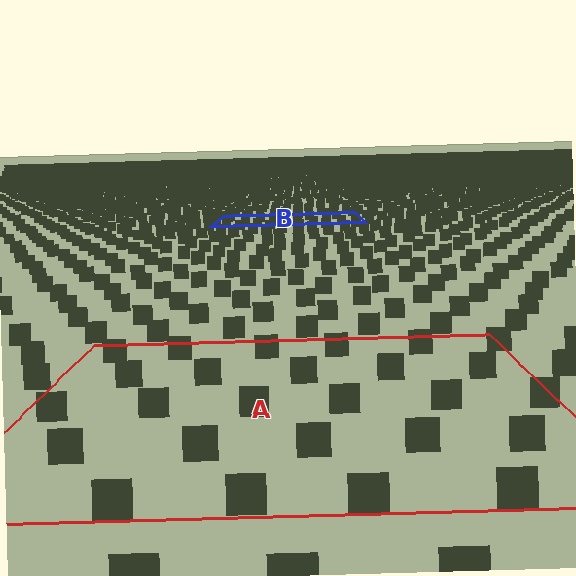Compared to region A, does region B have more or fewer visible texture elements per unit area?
Region B has more texture elements per unit area — they are packed more densely because it is farther away.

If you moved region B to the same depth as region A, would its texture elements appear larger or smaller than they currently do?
They would appear larger. At a closer depth, the same texture elements are projected at a bigger on-screen size.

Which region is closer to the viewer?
Region A is closer. The texture elements there are larger and more spread out.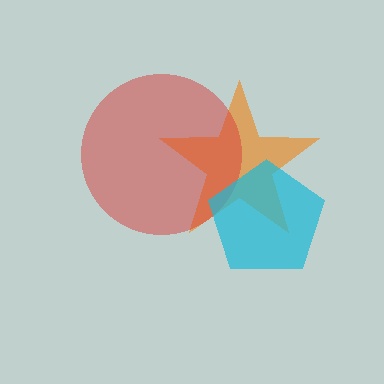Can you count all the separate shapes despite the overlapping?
Yes, there are 3 separate shapes.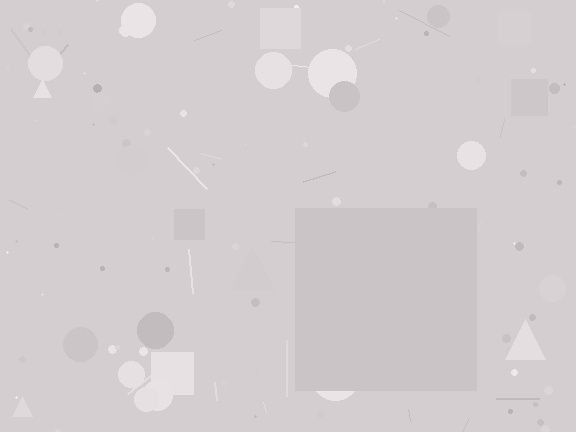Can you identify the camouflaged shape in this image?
The camouflaged shape is a square.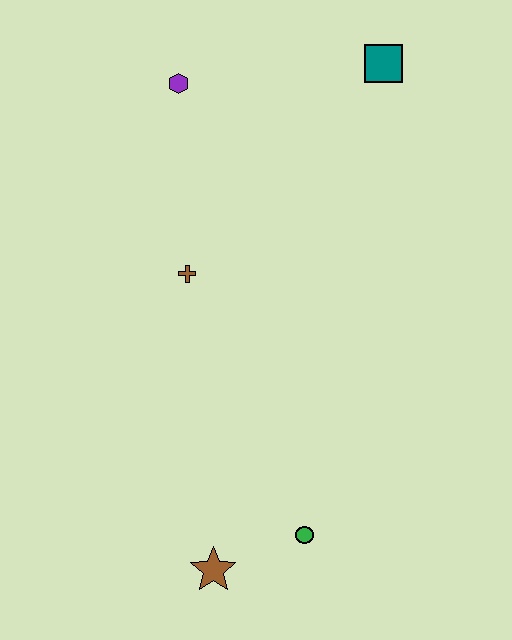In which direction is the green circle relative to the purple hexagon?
The green circle is below the purple hexagon.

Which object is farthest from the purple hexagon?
The brown star is farthest from the purple hexagon.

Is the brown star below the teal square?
Yes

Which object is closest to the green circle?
The brown star is closest to the green circle.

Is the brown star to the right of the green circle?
No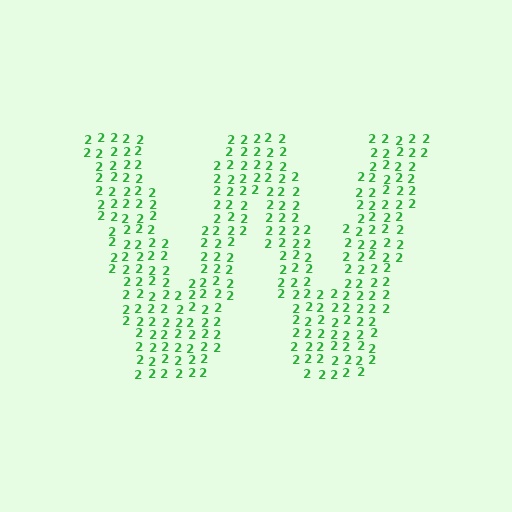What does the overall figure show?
The overall figure shows the letter W.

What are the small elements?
The small elements are digit 2's.